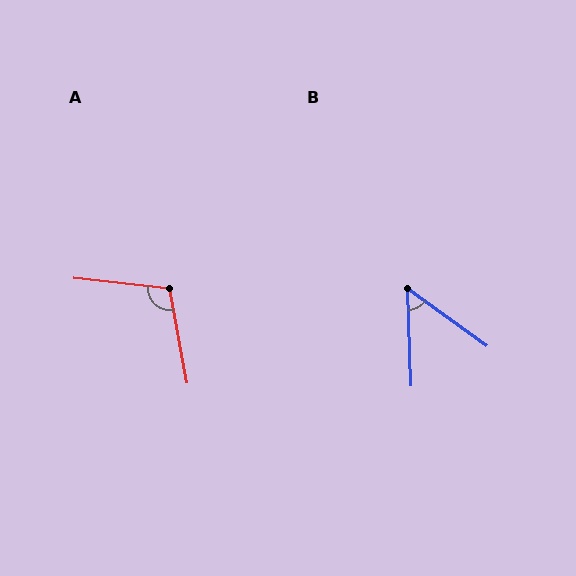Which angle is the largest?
A, at approximately 106 degrees.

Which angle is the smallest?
B, at approximately 52 degrees.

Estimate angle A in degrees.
Approximately 106 degrees.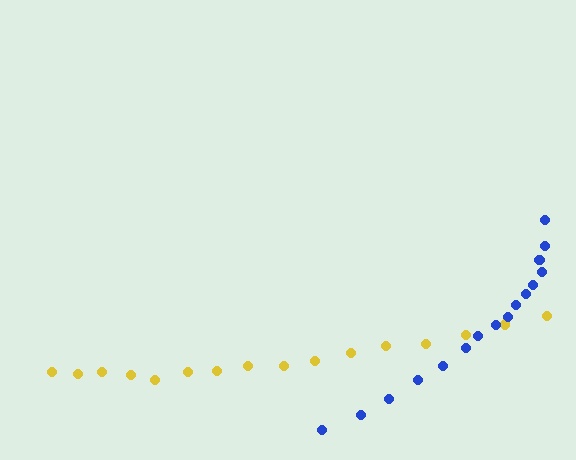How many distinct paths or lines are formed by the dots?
There are 2 distinct paths.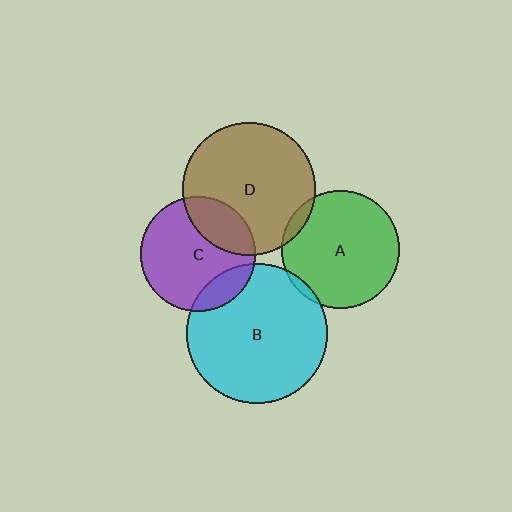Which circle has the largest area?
Circle B (cyan).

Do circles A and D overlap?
Yes.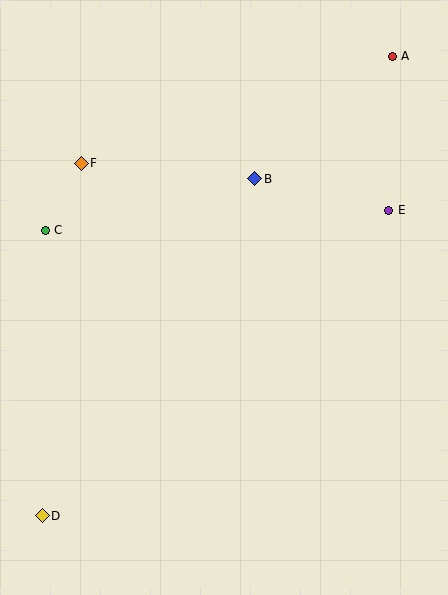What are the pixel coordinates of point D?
Point D is at (42, 516).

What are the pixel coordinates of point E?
Point E is at (389, 210).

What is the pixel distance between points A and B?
The distance between A and B is 184 pixels.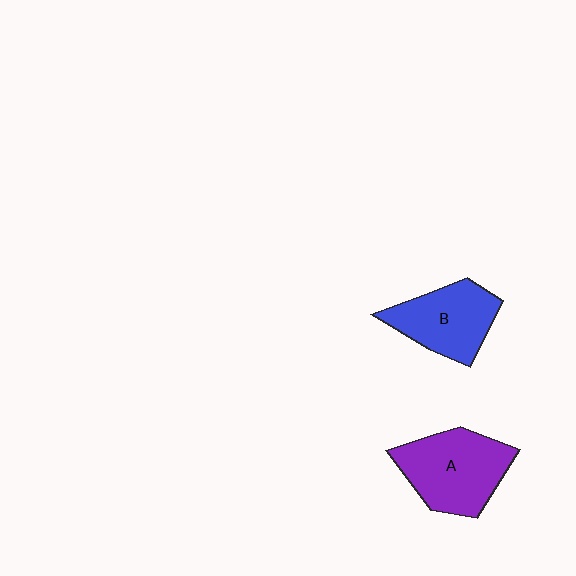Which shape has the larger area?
Shape A (purple).